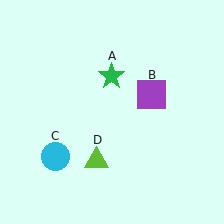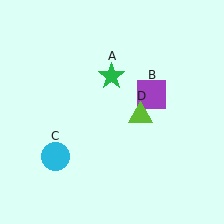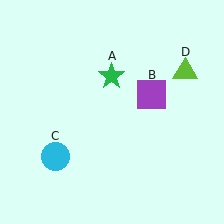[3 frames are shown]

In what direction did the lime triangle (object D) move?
The lime triangle (object D) moved up and to the right.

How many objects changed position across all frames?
1 object changed position: lime triangle (object D).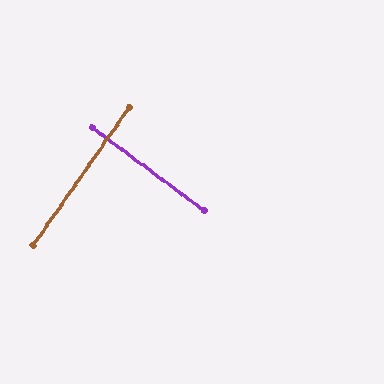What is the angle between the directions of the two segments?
Approximately 88 degrees.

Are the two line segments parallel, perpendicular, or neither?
Perpendicular — they meet at approximately 88°.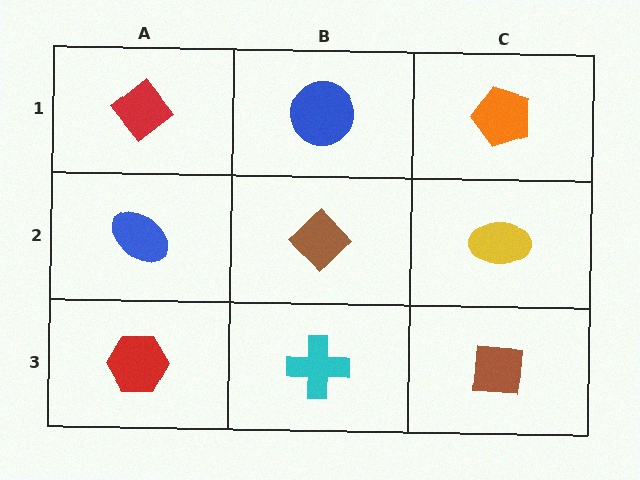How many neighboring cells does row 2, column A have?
3.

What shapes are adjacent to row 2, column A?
A red diamond (row 1, column A), a red hexagon (row 3, column A), a brown diamond (row 2, column B).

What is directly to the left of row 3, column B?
A red hexagon.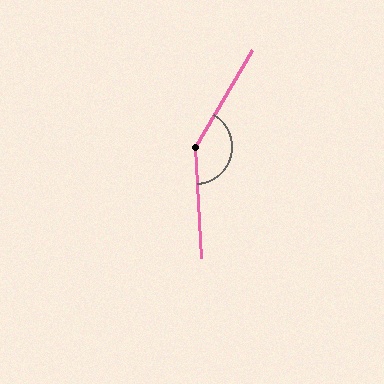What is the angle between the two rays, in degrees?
Approximately 146 degrees.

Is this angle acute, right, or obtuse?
It is obtuse.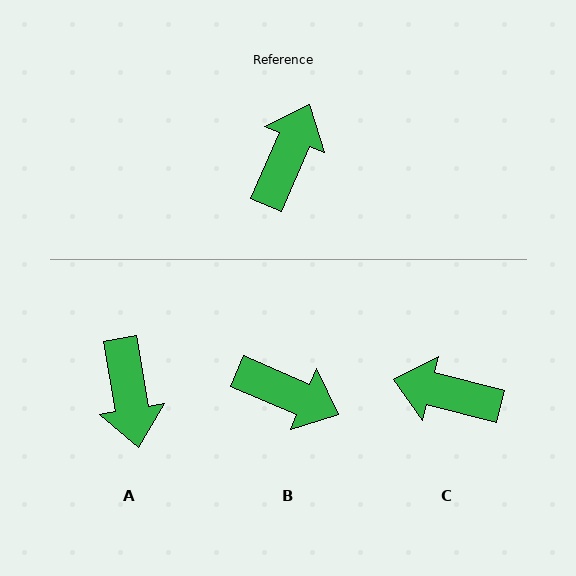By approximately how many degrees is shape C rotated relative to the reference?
Approximately 99 degrees counter-clockwise.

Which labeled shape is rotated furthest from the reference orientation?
A, about 147 degrees away.